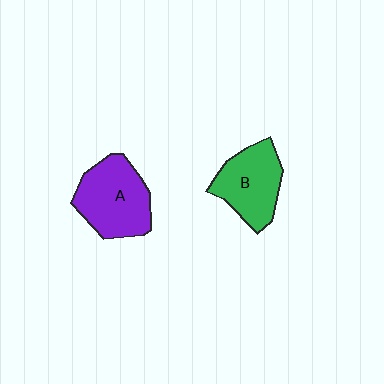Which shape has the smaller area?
Shape B (green).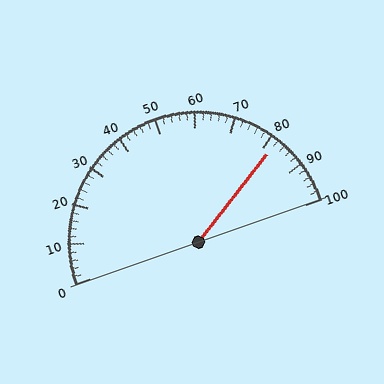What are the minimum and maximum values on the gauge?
The gauge ranges from 0 to 100.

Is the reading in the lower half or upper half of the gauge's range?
The reading is in the upper half of the range (0 to 100).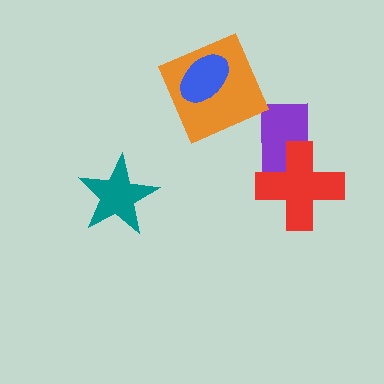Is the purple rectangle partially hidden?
Yes, it is partially covered by another shape.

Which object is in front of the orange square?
The blue ellipse is in front of the orange square.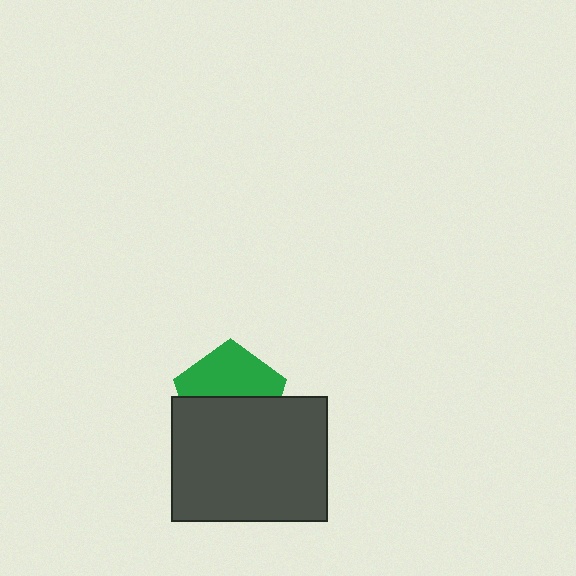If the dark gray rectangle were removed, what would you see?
You would see the complete green pentagon.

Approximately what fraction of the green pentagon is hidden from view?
Roughly 53% of the green pentagon is hidden behind the dark gray rectangle.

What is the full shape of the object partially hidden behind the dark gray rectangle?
The partially hidden object is a green pentagon.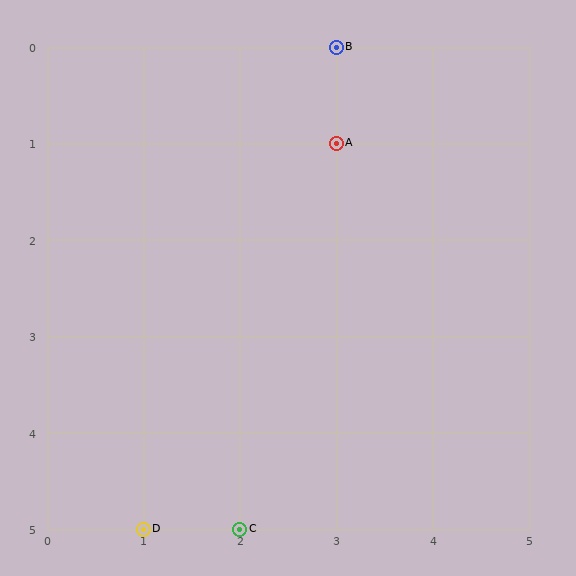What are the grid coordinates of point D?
Point D is at grid coordinates (1, 5).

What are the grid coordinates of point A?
Point A is at grid coordinates (3, 1).